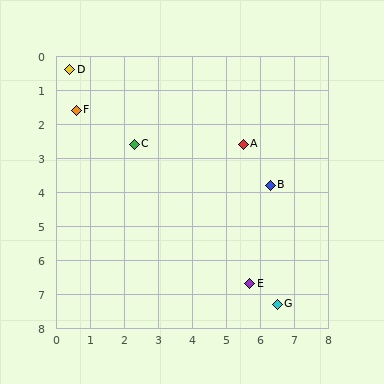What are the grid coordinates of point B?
Point B is at approximately (6.3, 3.8).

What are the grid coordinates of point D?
Point D is at approximately (0.4, 0.4).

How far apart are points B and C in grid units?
Points B and C are about 4.2 grid units apart.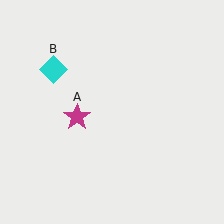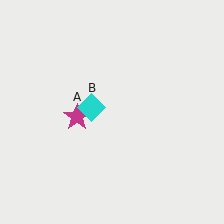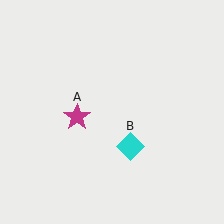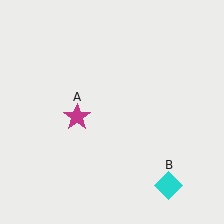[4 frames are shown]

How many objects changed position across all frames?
1 object changed position: cyan diamond (object B).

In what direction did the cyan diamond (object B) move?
The cyan diamond (object B) moved down and to the right.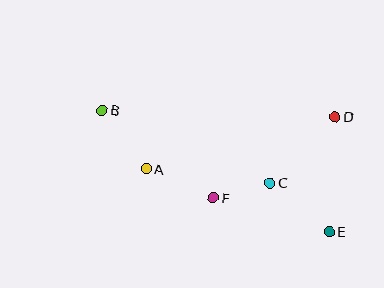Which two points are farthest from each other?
Points B and E are farthest from each other.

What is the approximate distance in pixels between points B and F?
The distance between B and F is approximately 141 pixels.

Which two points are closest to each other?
Points C and F are closest to each other.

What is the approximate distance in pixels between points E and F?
The distance between E and F is approximately 121 pixels.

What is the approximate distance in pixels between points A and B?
The distance between A and B is approximately 73 pixels.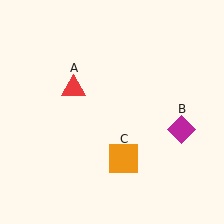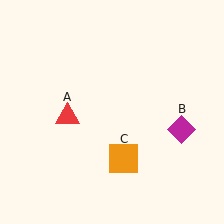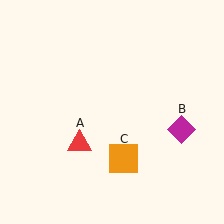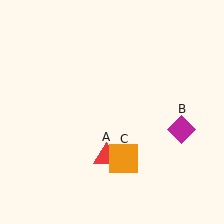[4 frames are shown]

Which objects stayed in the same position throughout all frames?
Magenta diamond (object B) and orange square (object C) remained stationary.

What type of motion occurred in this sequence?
The red triangle (object A) rotated counterclockwise around the center of the scene.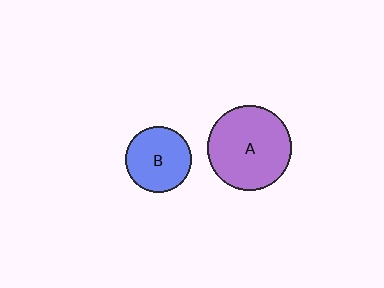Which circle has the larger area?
Circle A (purple).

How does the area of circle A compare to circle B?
Approximately 1.6 times.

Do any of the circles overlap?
No, none of the circles overlap.